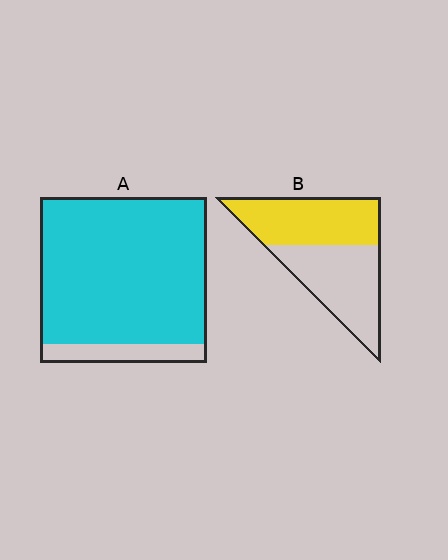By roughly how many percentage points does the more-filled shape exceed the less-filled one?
By roughly 40 percentage points (A over B).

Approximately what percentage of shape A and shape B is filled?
A is approximately 90% and B is approximately 50%.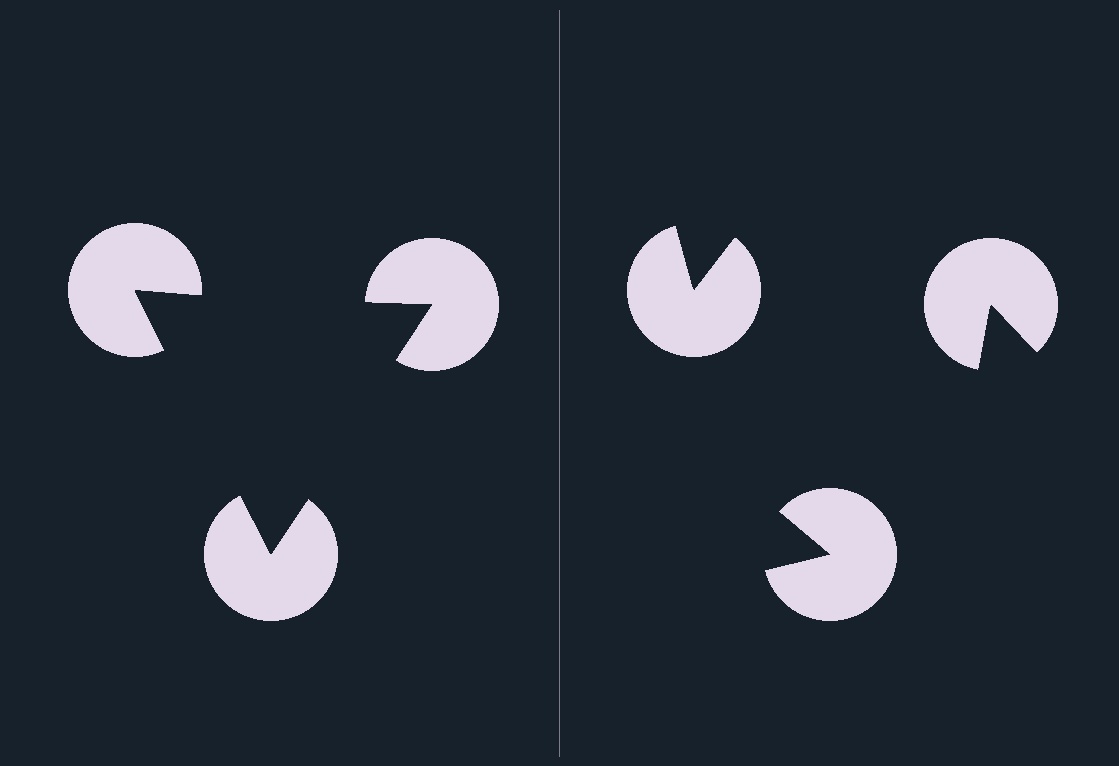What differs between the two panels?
The pac-man discs are positioned identically on both sides; only the wedge orientations differ. On the left they align to a triangle; on the right they are misaligned.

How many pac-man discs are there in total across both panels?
6 — 3 on each side.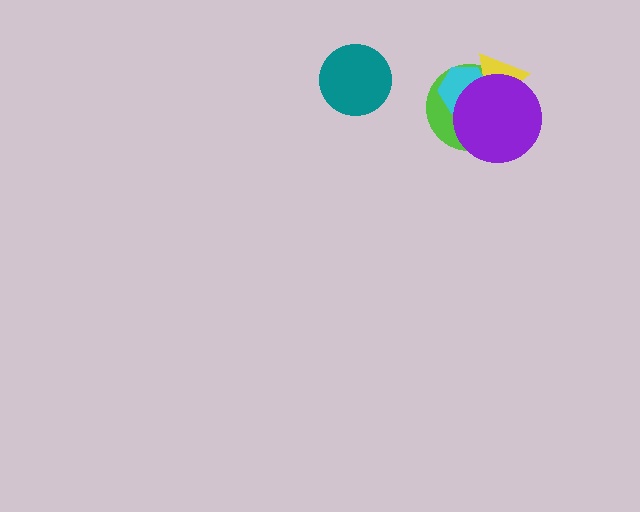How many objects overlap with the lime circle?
3 objects overlap with the lime circle.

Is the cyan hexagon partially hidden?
Yes, it is partially covered by another shape.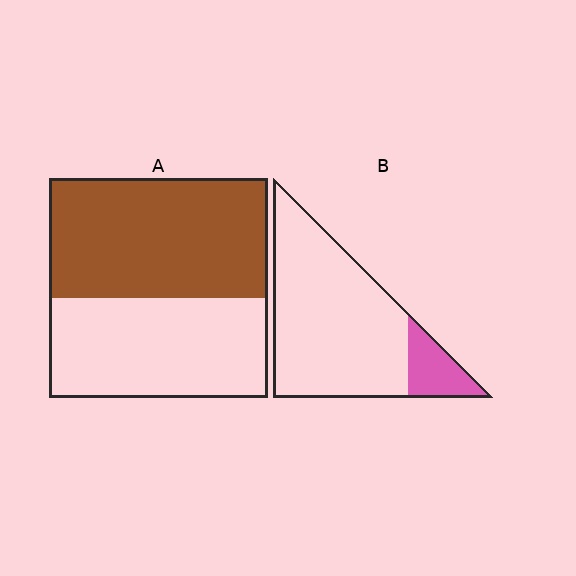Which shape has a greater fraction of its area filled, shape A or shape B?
Shape A.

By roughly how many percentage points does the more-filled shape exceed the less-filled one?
By roughly 40 percentage points (A over B).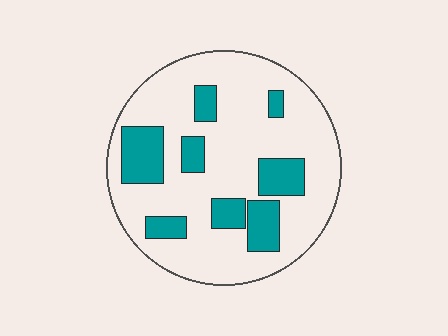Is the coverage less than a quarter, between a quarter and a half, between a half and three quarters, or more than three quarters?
Less than a quarter.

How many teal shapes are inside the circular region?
8.